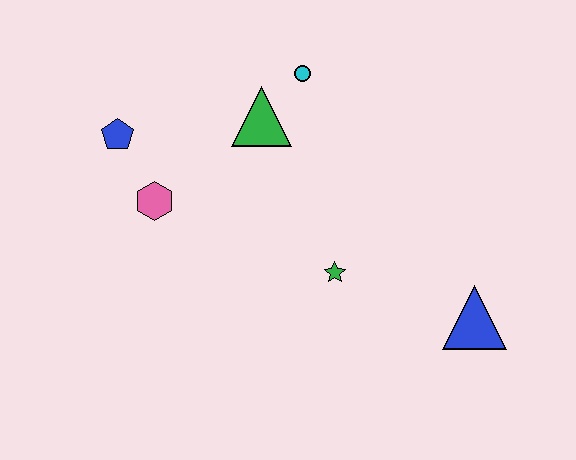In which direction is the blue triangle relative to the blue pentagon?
The blue triangle is to the right of the blue pentagon.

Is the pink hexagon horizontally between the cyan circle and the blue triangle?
No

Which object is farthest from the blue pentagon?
The blue triangle is farthest from the blue pentagon.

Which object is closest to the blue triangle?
The green star is closest to the blue triangle.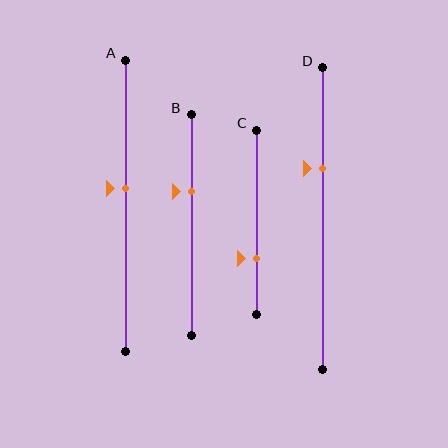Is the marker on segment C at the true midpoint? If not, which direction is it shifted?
No, the marker on segment C is shifted downward by about 19% of the segment length.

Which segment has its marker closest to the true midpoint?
Segment A has its marker closest to the true midpoint.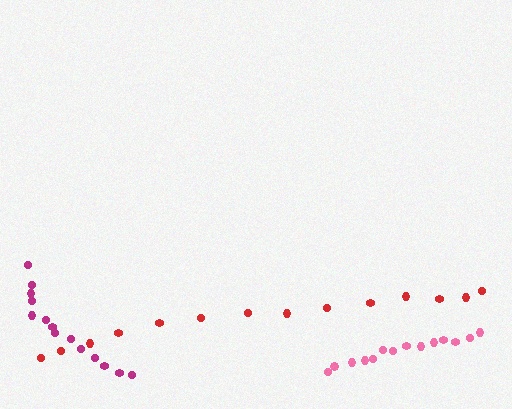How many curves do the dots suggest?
There are 3 distinct paths.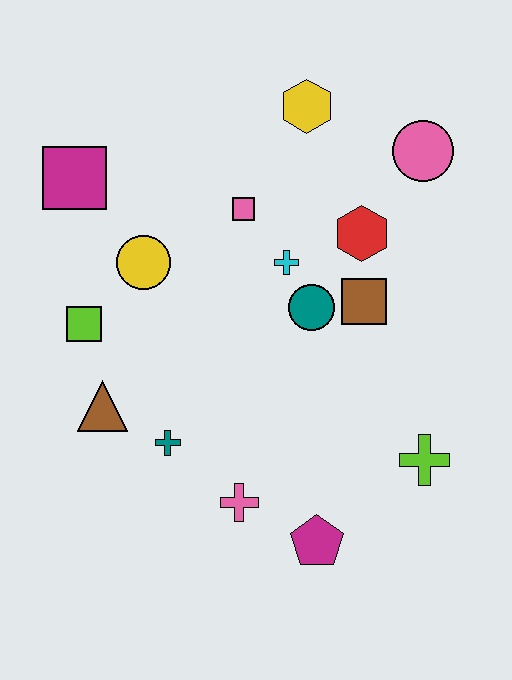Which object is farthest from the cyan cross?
The magenta pentagon is farthest from the cyan cross.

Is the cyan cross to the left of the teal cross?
No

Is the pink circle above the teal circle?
Yes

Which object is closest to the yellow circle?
The lime square is closest to the yellow circle.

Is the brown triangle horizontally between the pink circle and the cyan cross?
No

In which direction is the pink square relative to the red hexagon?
The pink square is to the left of the red hexagon.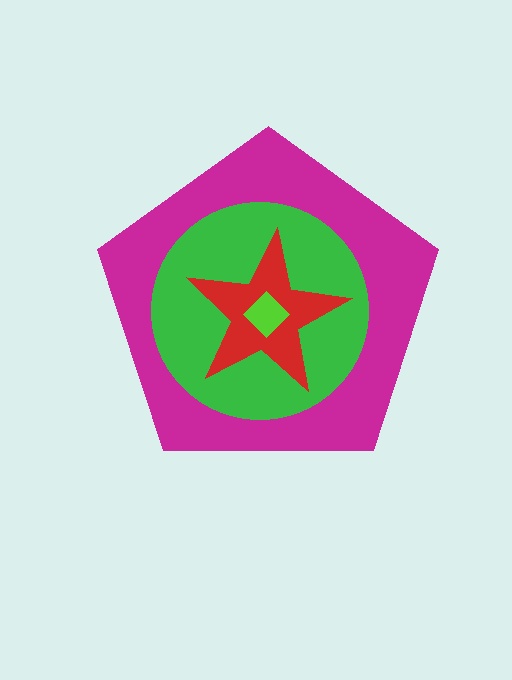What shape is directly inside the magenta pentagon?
The green circle.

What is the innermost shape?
The lime diamond.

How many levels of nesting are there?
4.